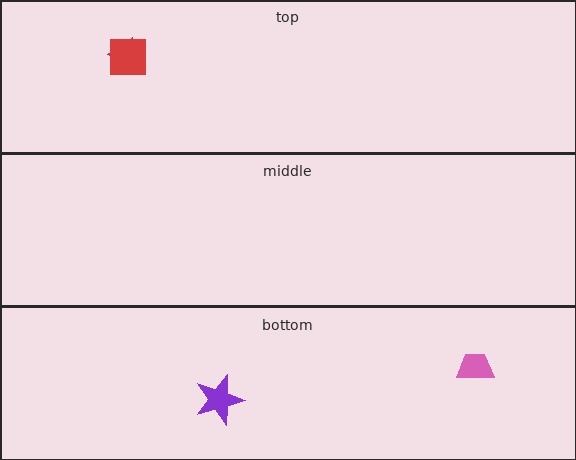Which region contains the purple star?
The bottom region.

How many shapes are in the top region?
2.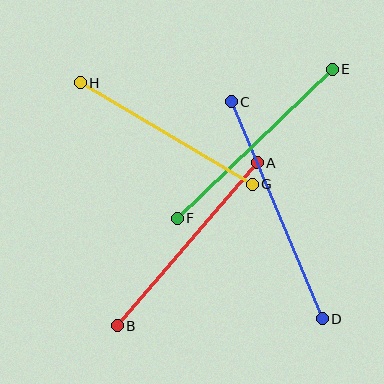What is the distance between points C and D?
The distance is approximately 235 pixels.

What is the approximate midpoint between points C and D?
The midpoint is at approximately (277, 211) pixels.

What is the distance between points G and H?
The distance is approximately 200 pixels.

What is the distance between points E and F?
The distance is approximately 215 pixels.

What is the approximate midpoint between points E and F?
The midpoint is at approximately (255, 144) pixels.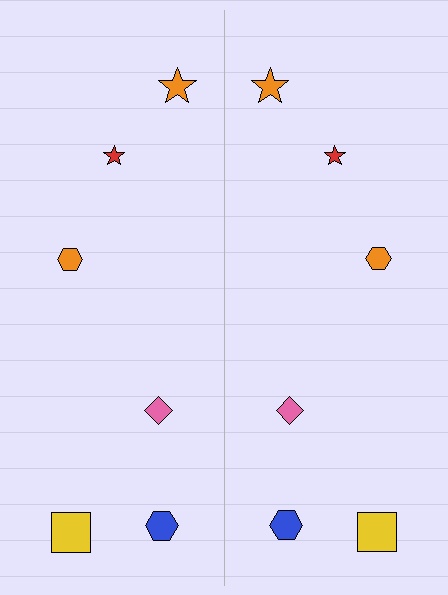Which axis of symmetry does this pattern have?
The pattern has a vertical axis of symmetry running through the center of the image.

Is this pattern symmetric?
Yes, this pattern has bilateral (reflection) symmetry.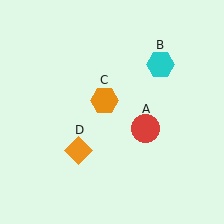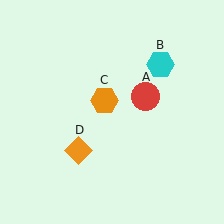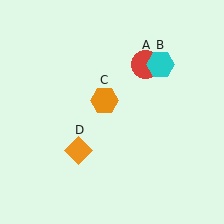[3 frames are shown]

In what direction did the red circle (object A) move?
The red circle (object A) moved up.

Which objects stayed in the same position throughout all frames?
Cyan hexagon (object B) and orange hexagon (object C) and orange diamond (object D) remained stationary.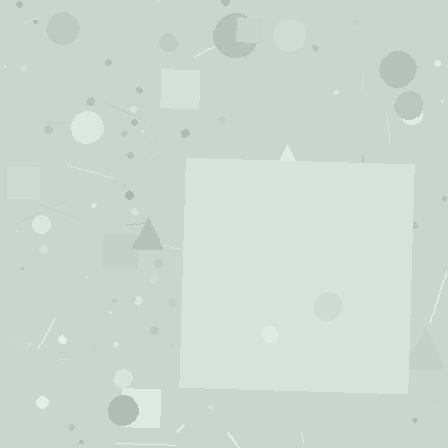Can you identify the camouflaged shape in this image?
The camouflaged shape is a square.